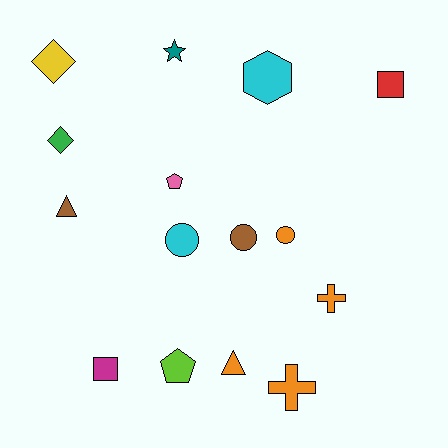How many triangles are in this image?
There are 2 triangles.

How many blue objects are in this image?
There are no blue objects.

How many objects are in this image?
There are 15 objects.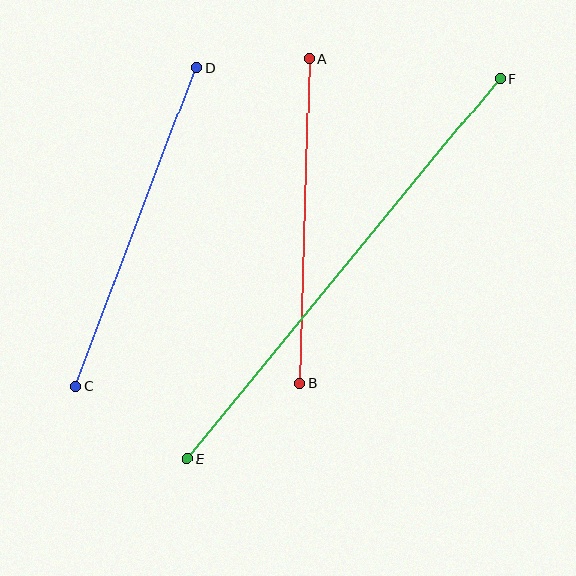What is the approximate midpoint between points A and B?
The midpoint is at approximately (304, 221) pixels.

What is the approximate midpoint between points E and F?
The midpoint is at approximately (343, 268) pixels.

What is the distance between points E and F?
The distance is approximately 492 pixels.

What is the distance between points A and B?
The distance is approximately 325 pixels.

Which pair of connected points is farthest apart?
Points E and F are farthest apart.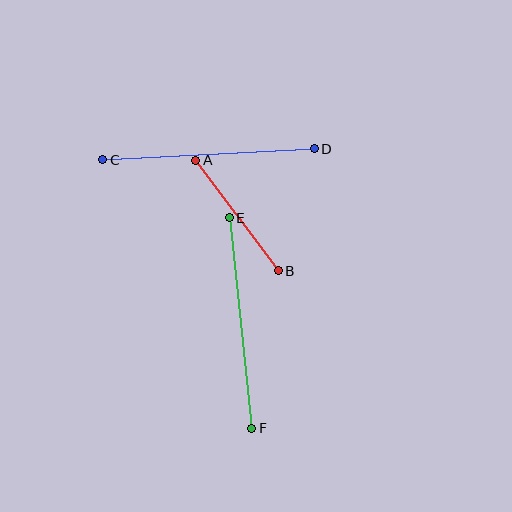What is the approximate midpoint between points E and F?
The midpoint is at approximately (241, 323) pixels.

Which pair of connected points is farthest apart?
Points C and D are farthest apart.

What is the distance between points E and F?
The distance is approximately 212 pixels.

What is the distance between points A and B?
The distance is approximately 138 pixels.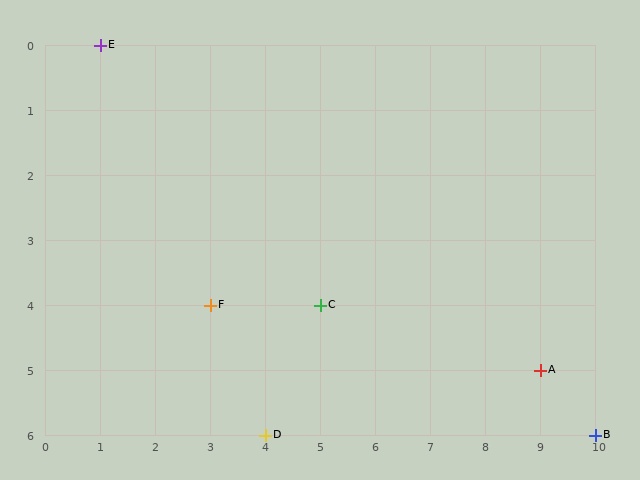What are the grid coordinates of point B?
Point B is at grid coordinates (10, 6).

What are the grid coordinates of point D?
Point D is at grid coordinates (4, 6).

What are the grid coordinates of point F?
Point F is at grid coordinates (3, 4).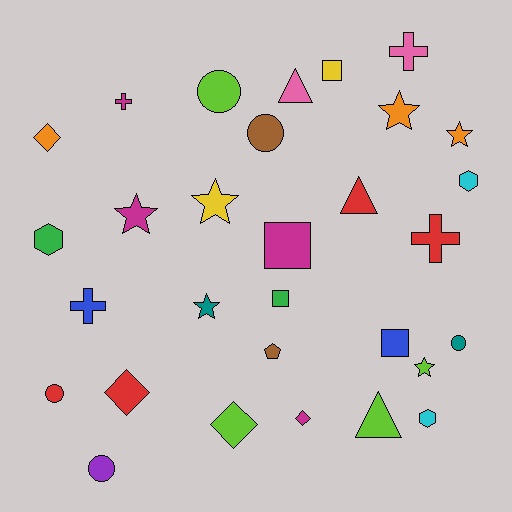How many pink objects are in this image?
There are 2 pink objects.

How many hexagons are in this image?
There are 3 hexagons.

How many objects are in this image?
There are 30 objects.